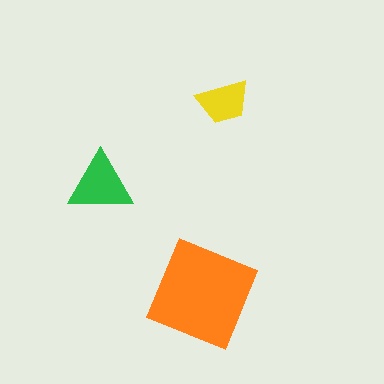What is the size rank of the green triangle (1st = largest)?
2nd.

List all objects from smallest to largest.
The yellow trapezoid, the green triangle, the orange square.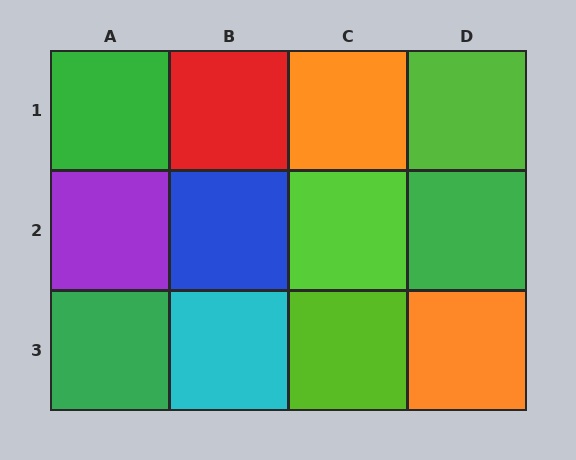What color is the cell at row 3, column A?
Green.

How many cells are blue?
1 cell is blue.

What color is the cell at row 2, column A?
Purple.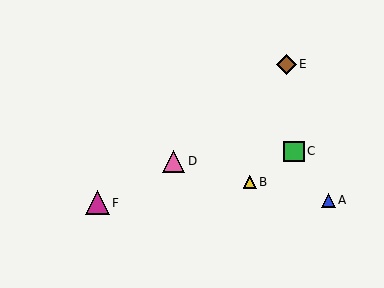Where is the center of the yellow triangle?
The center of the yellow triangle is at (250, 182).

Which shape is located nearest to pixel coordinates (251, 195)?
The yellow triangle (labeled B) at (250, 182) is nearest to that location.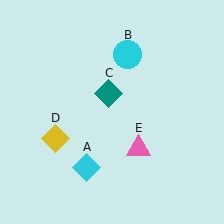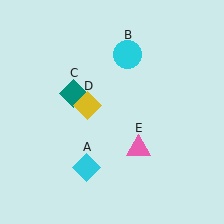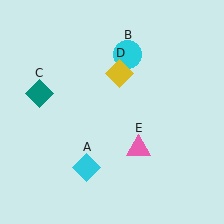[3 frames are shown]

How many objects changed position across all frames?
2 objects changed position: teal diamond (object C), yellow diamond (object D).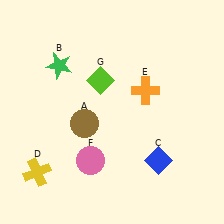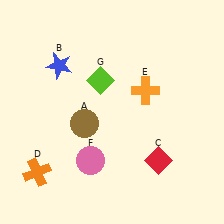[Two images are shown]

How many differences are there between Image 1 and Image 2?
There are 3 differences between the two images.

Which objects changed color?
B changed from green to blue. C changed from blue to red. D changed from yellow to orange.